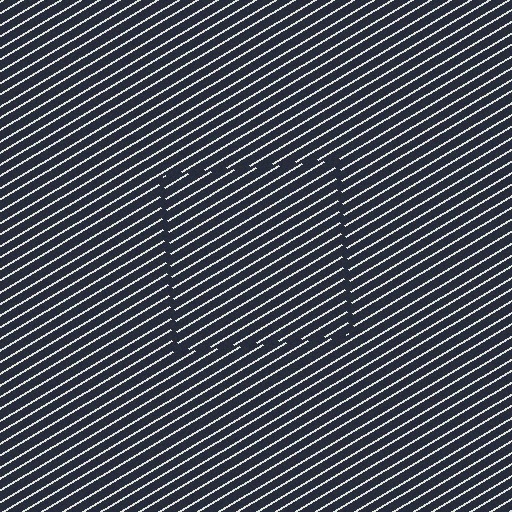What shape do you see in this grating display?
An illusory square. The interior of the shape contains the same grating, shifted by half a period — the contour is defined by the phase discontinuity where line-ends from the inner and outer gratings abut.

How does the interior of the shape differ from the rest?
The interior of the shape contains the same grating, shifted by half a period — the contour is defined by the phase discontinuity where line-ends from the inner and outer gratings abut.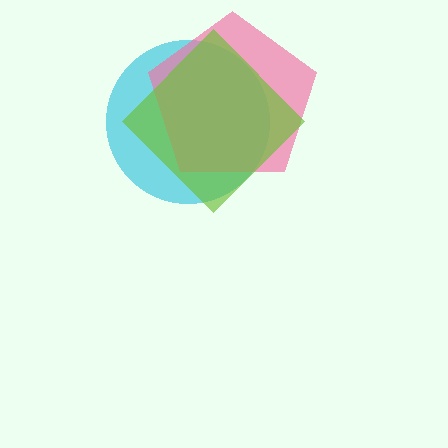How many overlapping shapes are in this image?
There are 3 overlapping shapes in the image.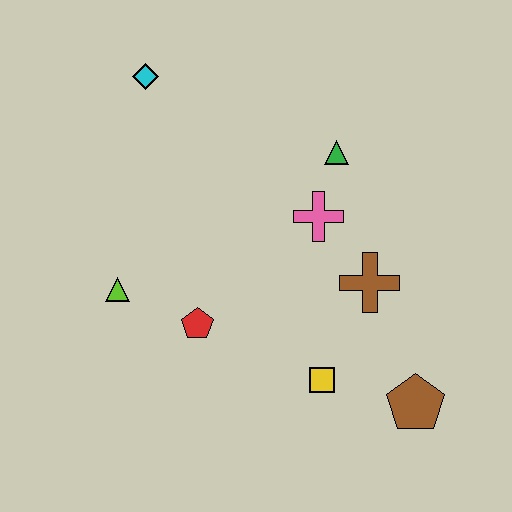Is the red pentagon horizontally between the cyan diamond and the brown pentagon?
Yes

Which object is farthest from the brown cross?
The cyan diamond is farthest from the brown cross.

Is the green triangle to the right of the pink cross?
Yes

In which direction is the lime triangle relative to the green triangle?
The lime triangle is to the left of the green triangle.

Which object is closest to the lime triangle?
The red pentagon is closest to the lime triangle.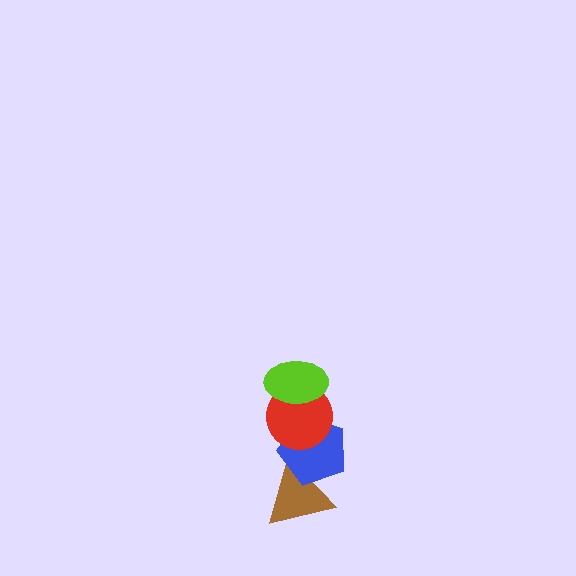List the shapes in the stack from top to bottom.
From top to bottom: the lime ellipse, the red circle, the blue pentagon, the brown triangle.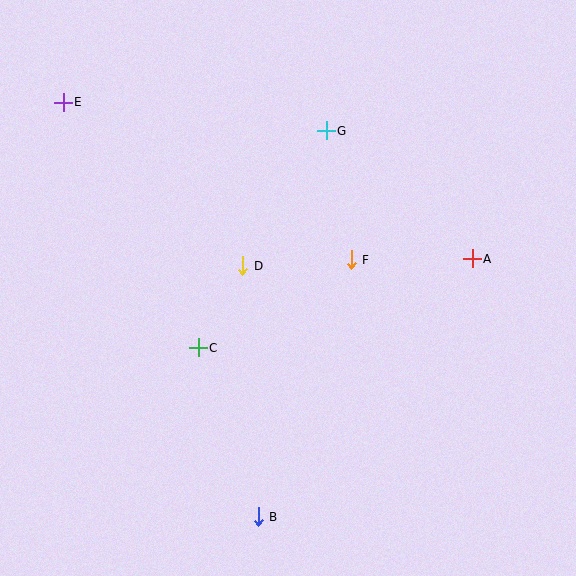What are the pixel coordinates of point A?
Point A is at (472, 259).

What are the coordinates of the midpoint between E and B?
The midpoint between E and B is at (161, 309).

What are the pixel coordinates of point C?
Point C is at (198, 348).